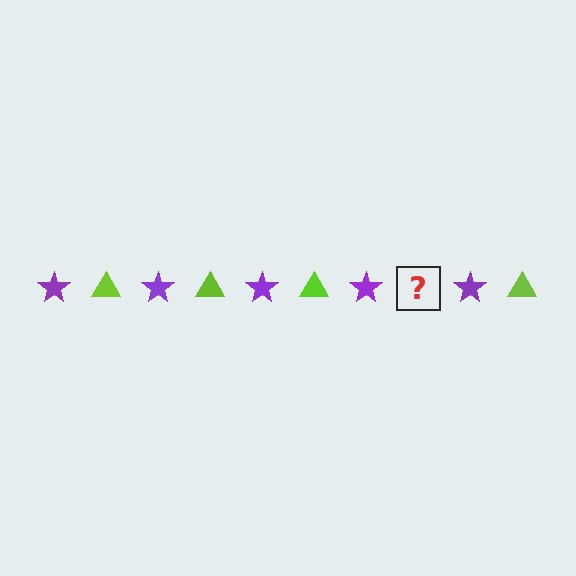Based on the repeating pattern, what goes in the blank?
The blank should be a lime triangle.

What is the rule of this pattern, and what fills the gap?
The rule is that the pattern alternates between purple star and lime triangle. The gap should be filled with a lime triangle.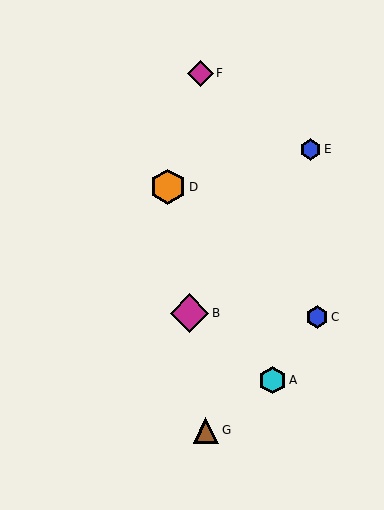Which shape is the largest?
The magenta diamond (labeled B) is the largest.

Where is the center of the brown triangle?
The center of the brown triangle is at (206, 430).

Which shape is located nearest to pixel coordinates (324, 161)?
The blue hexagon (labeled E) at (310, 149) is nearest to that location.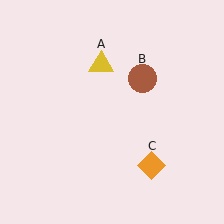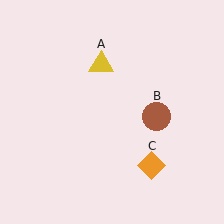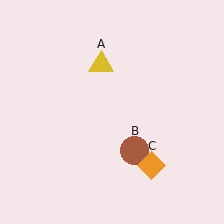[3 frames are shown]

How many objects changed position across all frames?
1 object changed position: brown circle (object B).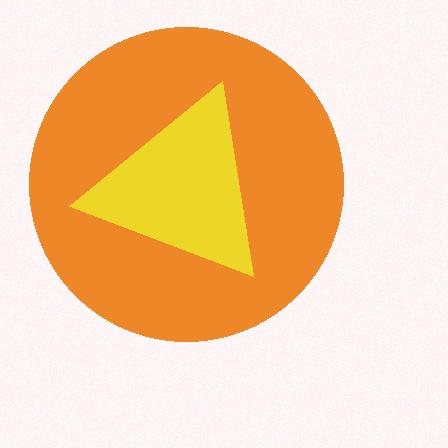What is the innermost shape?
The yellow triangle.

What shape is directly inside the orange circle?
The yellow triangle.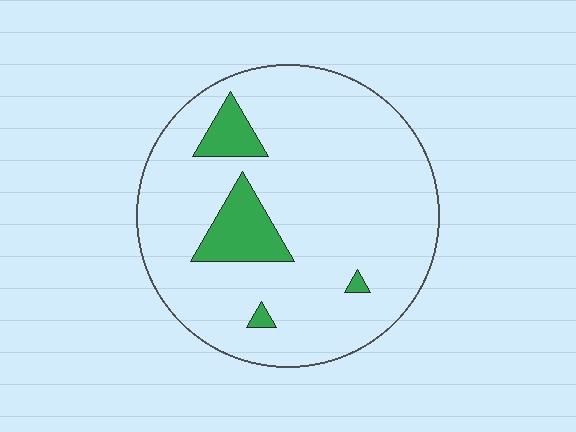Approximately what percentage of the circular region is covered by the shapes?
Approximately 10%.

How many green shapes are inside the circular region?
4.